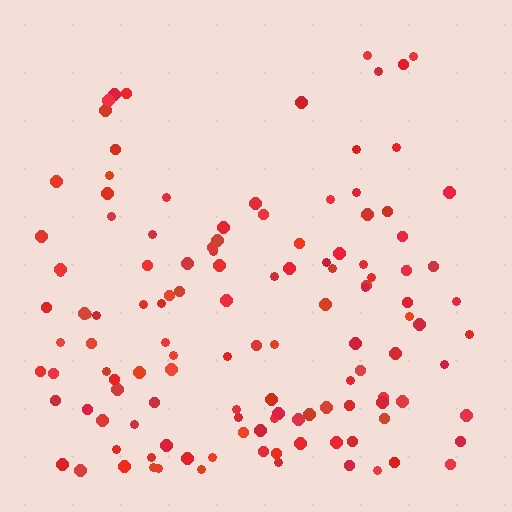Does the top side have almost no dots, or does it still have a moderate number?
Still a moderate number, just noticeably fewer than the bottom.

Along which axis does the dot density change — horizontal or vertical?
Vertical.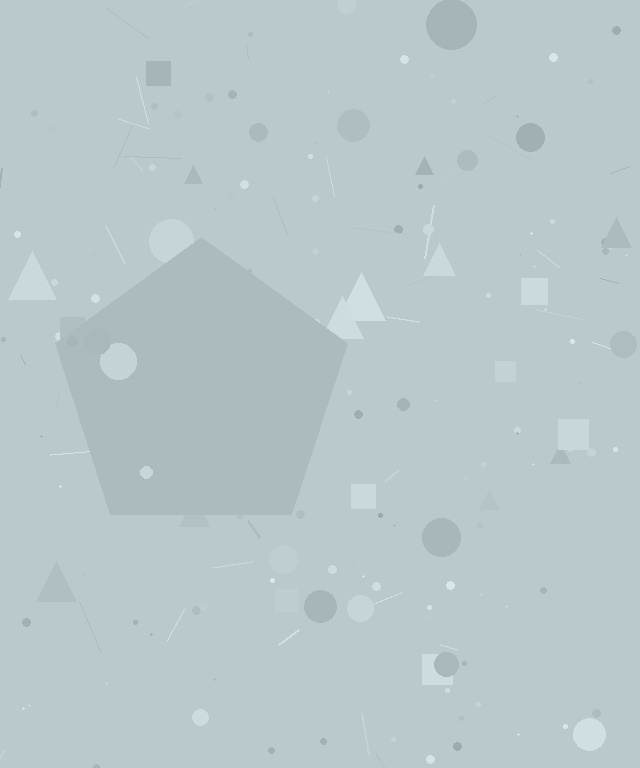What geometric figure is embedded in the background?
A pentagon is embedded in the background.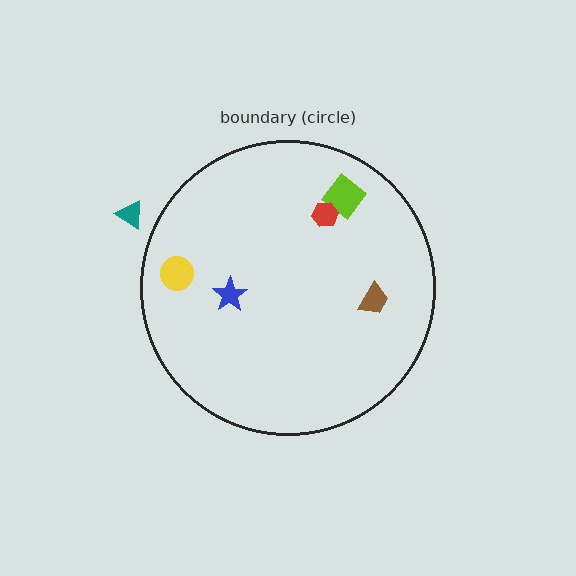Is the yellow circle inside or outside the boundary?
Inside.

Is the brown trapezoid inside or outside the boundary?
Inside.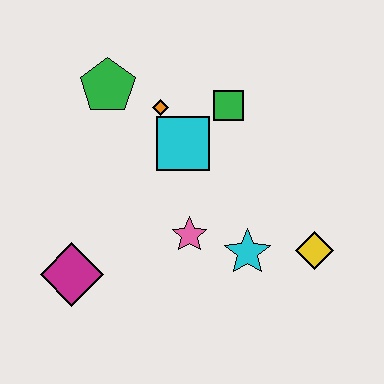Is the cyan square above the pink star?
Yes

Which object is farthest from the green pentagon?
The yellow diamond is farthest from the green pentagon.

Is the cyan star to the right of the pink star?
Yes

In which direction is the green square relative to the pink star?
The green square is above the pink star.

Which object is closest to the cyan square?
The orange diamond is closest to the cyan square.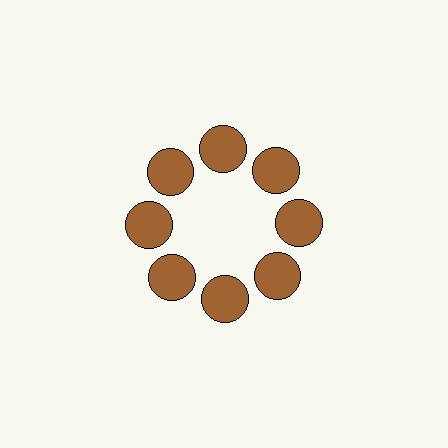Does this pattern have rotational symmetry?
Yes, this pattern has 8-fold rotational symmetry. It looks the same after rotating 45 degrees around the center.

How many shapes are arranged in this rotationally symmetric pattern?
There are 8 shapes, arranged in 8 groups of 1.